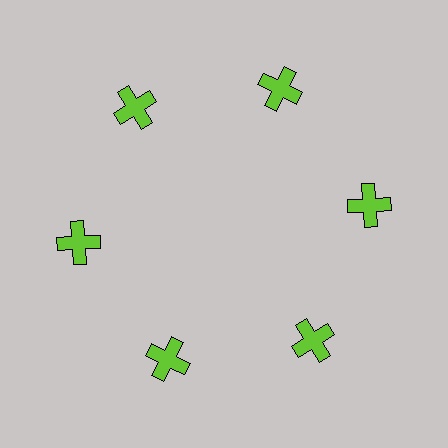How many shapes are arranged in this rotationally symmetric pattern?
There are 6 shapes, arranged in 6 groups of 1.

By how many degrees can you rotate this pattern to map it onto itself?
The pattern maps onto itself every 60 degrees of rotation.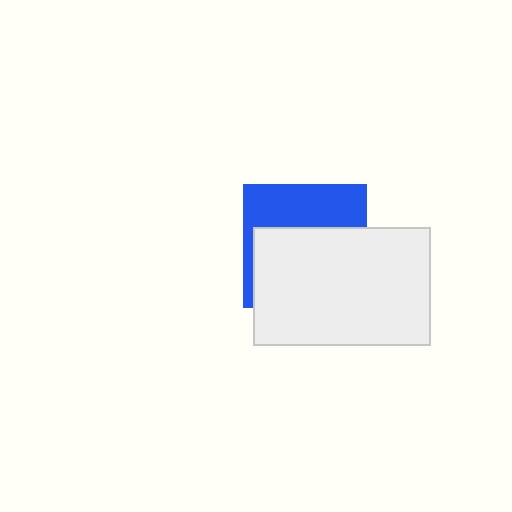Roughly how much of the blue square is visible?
A small part of it is visible (roughly 41%).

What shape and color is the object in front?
The object in front is a white rectangle.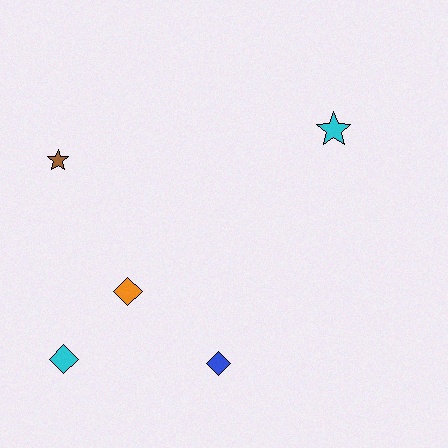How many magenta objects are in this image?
There are no magenta objects.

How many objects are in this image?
There are 5 objects.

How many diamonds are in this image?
There are 3 diamonds.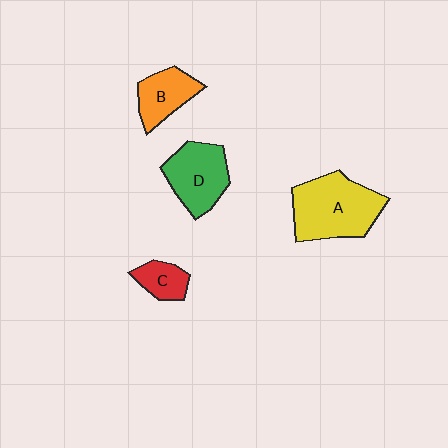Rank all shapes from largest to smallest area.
From largest to smallest: A (yellow), D (green), B (orange), C (red).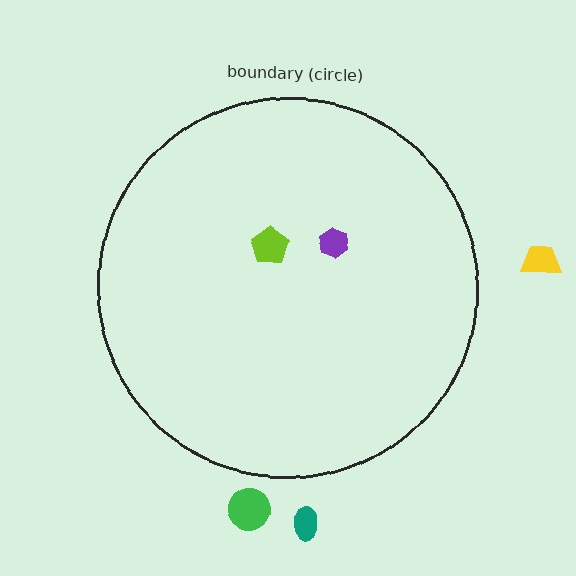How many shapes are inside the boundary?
2 inside, 3 outside.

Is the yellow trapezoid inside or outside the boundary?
Outside.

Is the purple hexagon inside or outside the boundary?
Inside.